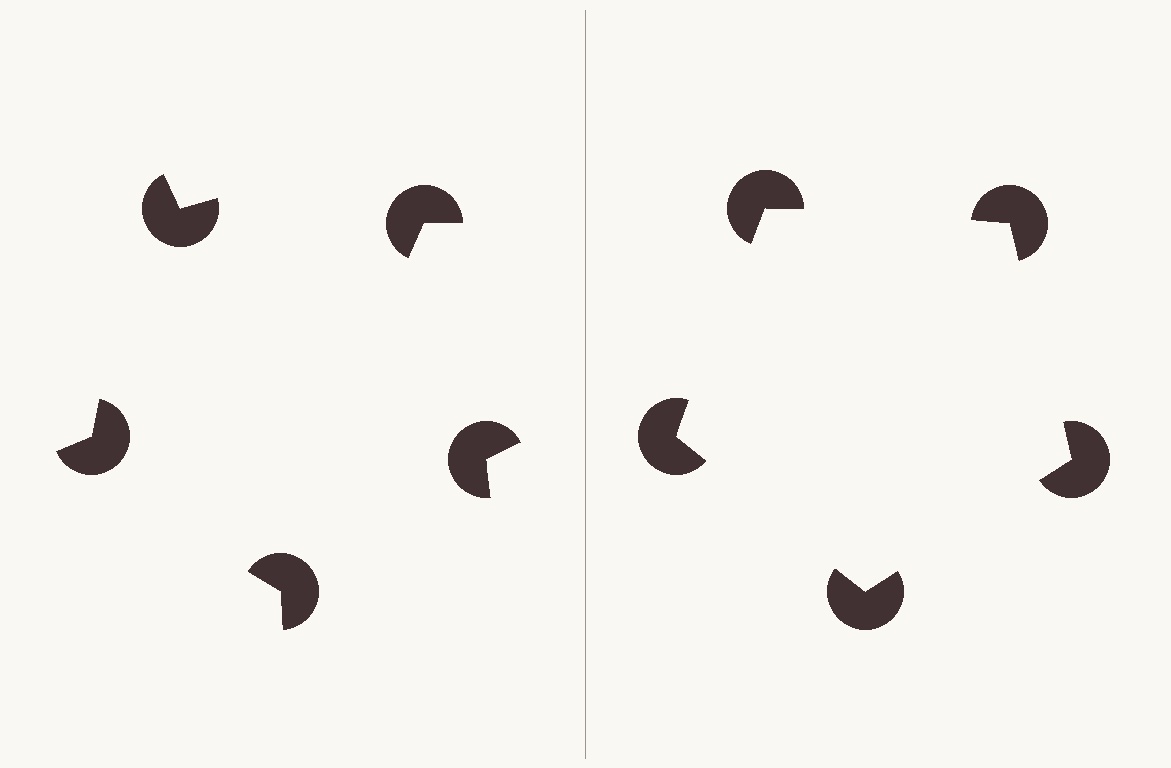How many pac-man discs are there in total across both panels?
10 — 5 on each side.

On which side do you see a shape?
An illusory pentagon appears on the right side. On the left side the wedge cuts are rotated, so no coherent shape forms.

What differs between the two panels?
The pac-man discs are positioned identically on both sides; only the wedge orientations differ. On the right they align to a pentagon; on the left they are misaligned.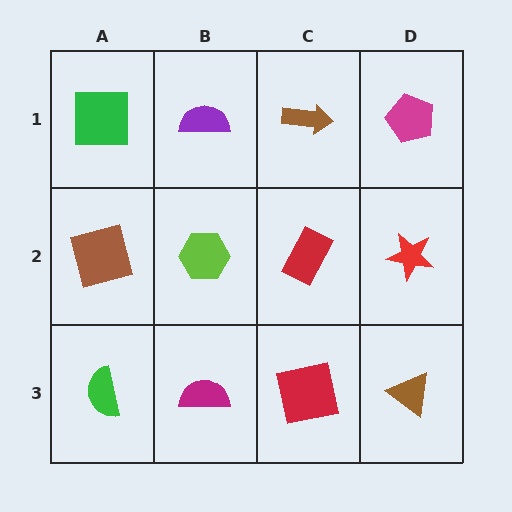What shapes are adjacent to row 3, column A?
A brown square (row 2, column A), a magenta semicircle (row 3, column B).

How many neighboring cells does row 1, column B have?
3.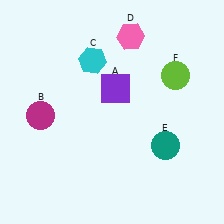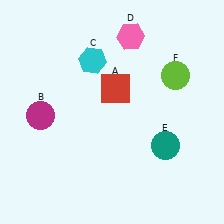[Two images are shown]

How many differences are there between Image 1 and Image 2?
There is 1 difference between the two images.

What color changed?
The square (A) changed from purple in Image 1 to red in Image 2.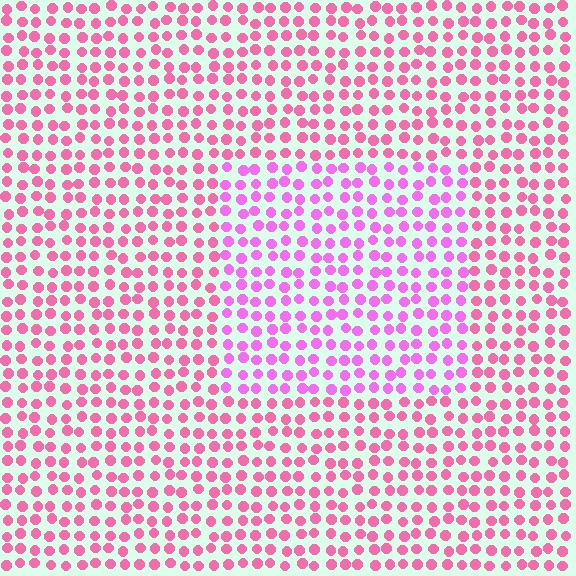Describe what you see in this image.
The image is filled with small pink elements in a uniform arrangement. A rectangle-shaped region is visible where the elements are tinted to a slightly different hue, forming a subtle color boundary.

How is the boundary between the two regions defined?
The boundary is defined purely by a slight shift in hue (about 30 degrees). Spacing, size, and orientation are identical on both sides.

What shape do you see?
I see a rectangle.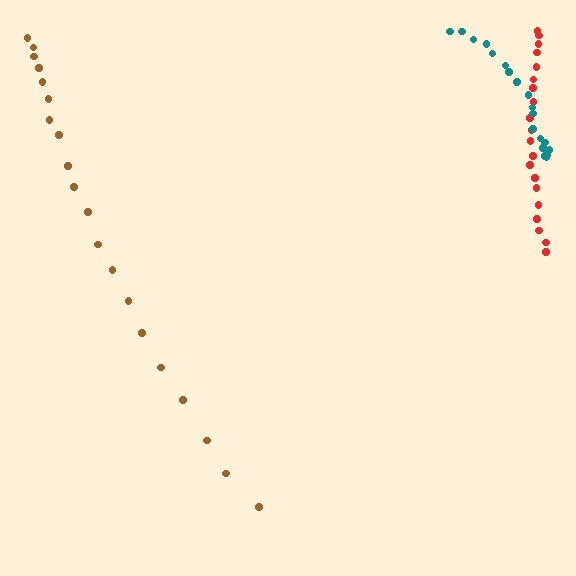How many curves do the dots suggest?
There are 3 distinct paths.